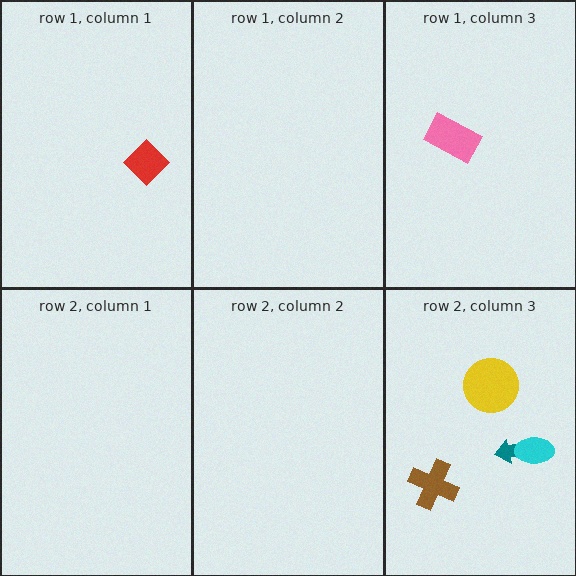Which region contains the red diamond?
The row 1, column 1 region.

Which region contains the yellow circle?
The row 2, column 3 region.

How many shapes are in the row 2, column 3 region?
4.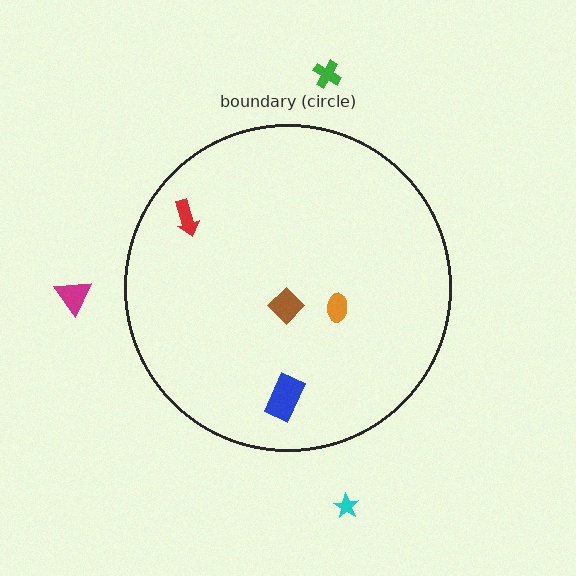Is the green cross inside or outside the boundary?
Outside.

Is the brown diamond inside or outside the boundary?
Inside.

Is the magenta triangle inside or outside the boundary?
Outside.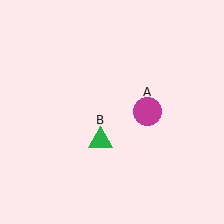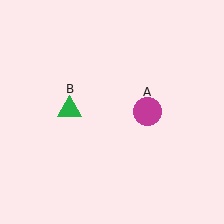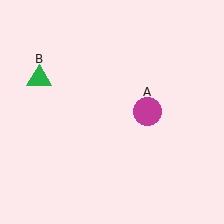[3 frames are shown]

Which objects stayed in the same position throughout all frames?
Magenta circle (object A) remained stationary.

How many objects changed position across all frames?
1 object changed position: green triangle (object B).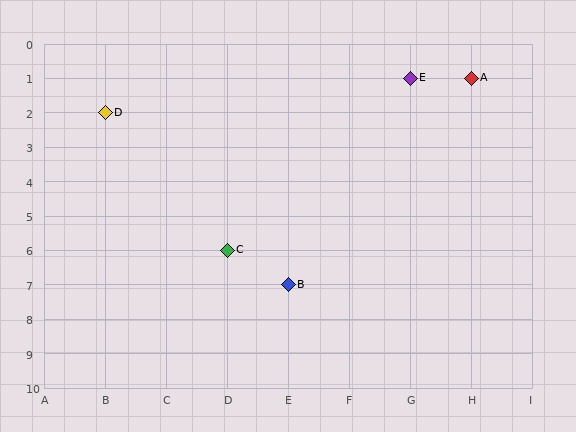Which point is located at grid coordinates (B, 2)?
Point D is at (B, 2).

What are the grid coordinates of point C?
Point C is at grid coordinates (D, 6).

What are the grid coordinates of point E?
Point E is at grid coordinates (G, 1).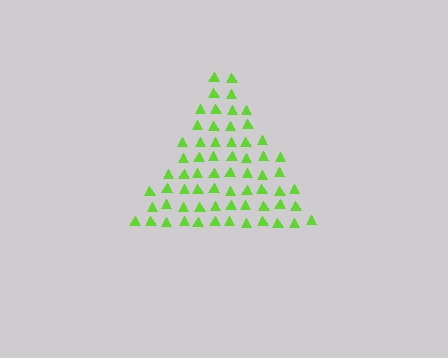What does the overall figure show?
The overall figure shows a triangle.